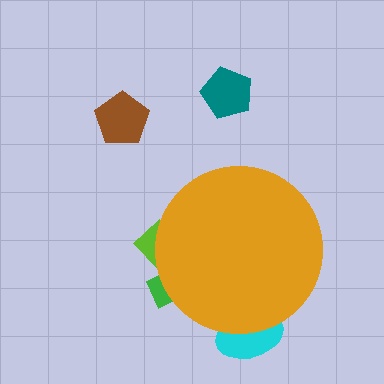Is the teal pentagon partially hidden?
No, the teal pentagon is fully visible.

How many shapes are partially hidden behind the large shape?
3 shapes are partially hidden.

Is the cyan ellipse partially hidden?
Yes, the cyan ellipse is partially hidden behind the orange circle.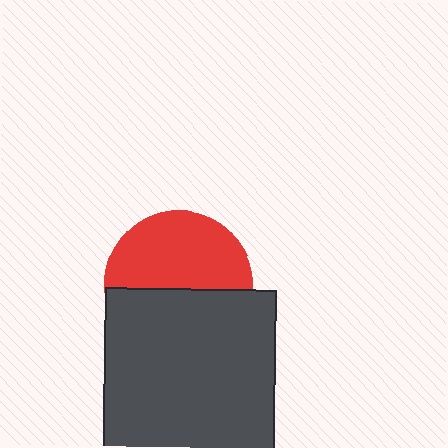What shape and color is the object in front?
The object in front is a dark gray rectangle.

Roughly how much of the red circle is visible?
About half of it is visible (roughly 53%).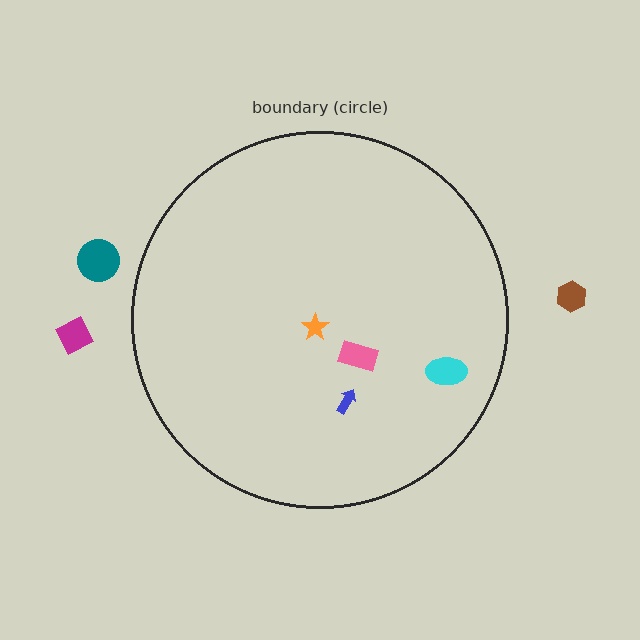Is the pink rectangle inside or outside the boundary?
Inside.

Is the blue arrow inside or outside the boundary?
Inside.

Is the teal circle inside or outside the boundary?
Outside.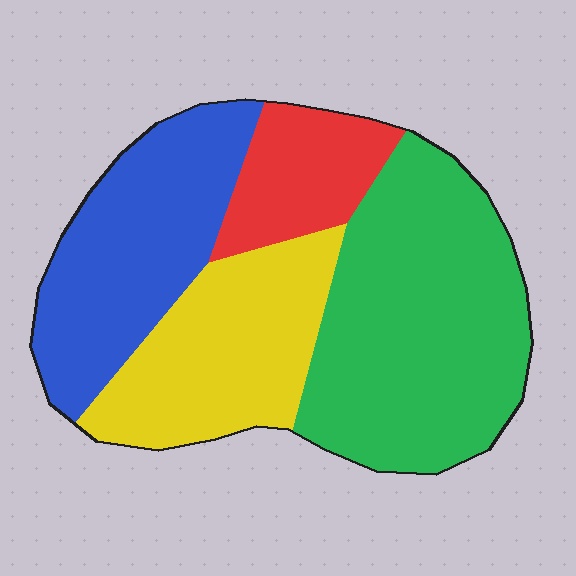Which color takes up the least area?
Red, at roughly 10%.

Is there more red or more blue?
Blue.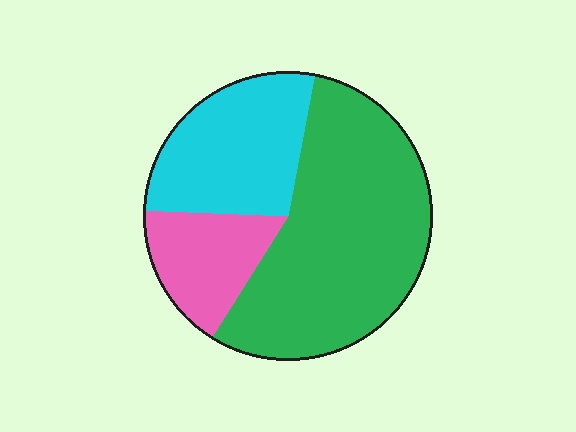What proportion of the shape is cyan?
Cyan takes up about one quarter (1/4) of the shape.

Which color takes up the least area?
Pink, at roughly 15%.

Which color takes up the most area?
Green, at roughly 55%.